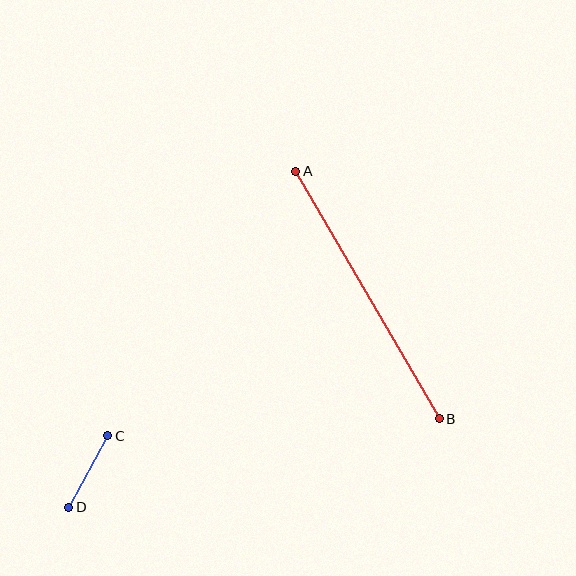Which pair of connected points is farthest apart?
Points A and B are farthest apart.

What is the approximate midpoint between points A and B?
The midpoint is at approximately (368, 295) pixels.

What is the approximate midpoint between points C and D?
The midpoint is at approximately (88, 472) pixels.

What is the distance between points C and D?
The distance is approximately 81 pixels.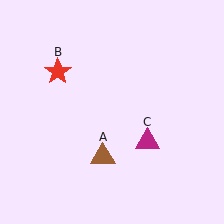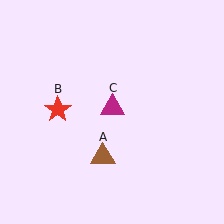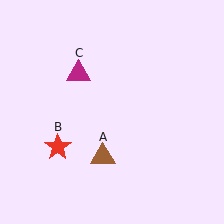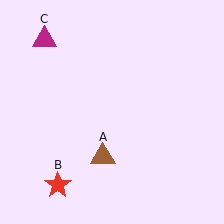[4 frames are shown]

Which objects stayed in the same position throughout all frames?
Brown triangle (object A) remained stationary.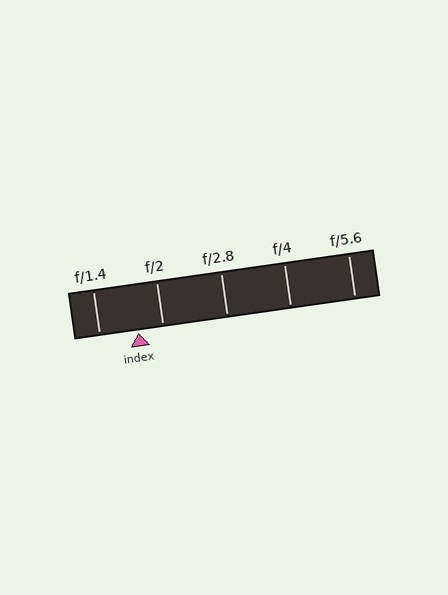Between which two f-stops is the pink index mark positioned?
The index mark is between f/1.4 and f/2.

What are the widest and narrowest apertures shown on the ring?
The widest aperture shown is f/1.4 and the narrowest is f/5.6.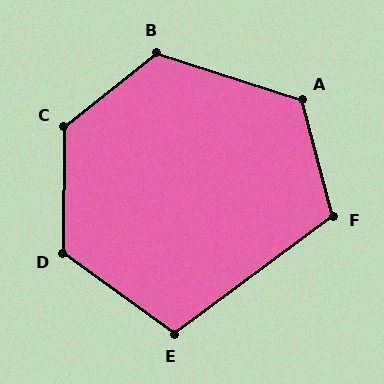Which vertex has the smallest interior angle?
E, at approximately 108 degrees.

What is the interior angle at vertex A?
Approximately 123 degrees (obtuse).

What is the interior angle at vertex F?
Approximately 111 degrees (obtuse).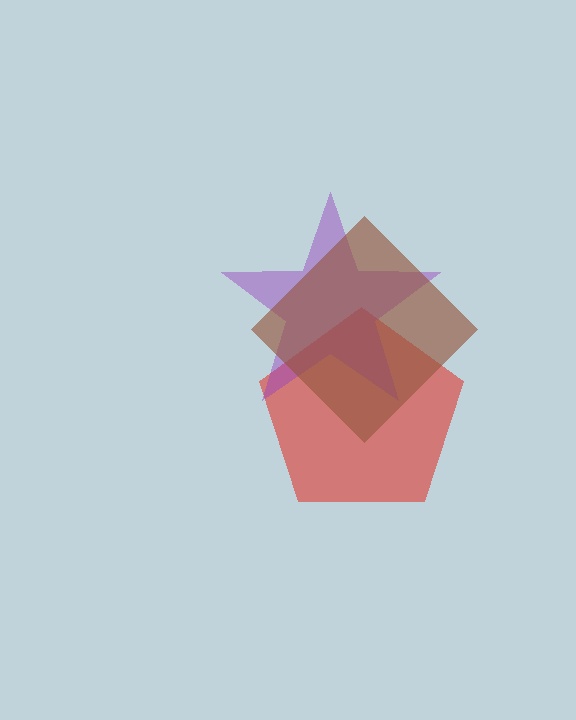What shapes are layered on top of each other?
The layered shapes are: a red pentagon, a purple star, a brown diamond.